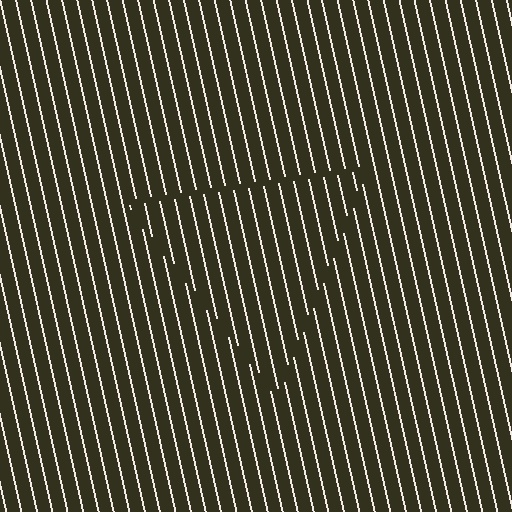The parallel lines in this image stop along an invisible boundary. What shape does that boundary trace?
An illusory triangle. The interior of the shape contains the same grating, shifted by half a period — the contour is defined by the phase discontinuity where line-ends from the inner and outer gratings abut.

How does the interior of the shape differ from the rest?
The interior of the shape contains the same grating, shifted by half a period — the contour is defined by the phase discontinuity where line-ends from the inner and outer gratings abut.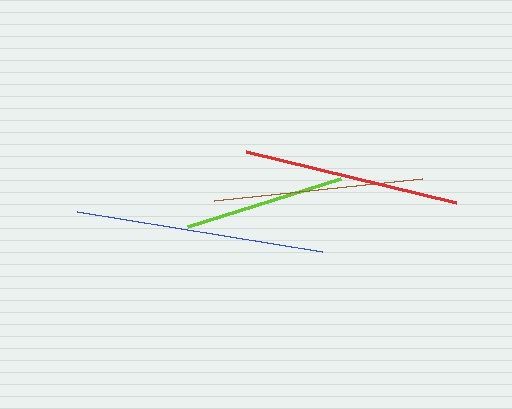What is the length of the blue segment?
The blue segment is approximately 248 pixels long.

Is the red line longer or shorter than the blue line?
The blue line is longer than the red line.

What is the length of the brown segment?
The brown segment is approximately 209 pixels long.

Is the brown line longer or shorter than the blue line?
The blue line is longer than the brown line.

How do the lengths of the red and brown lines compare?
The red and brown lines are approximately the same length.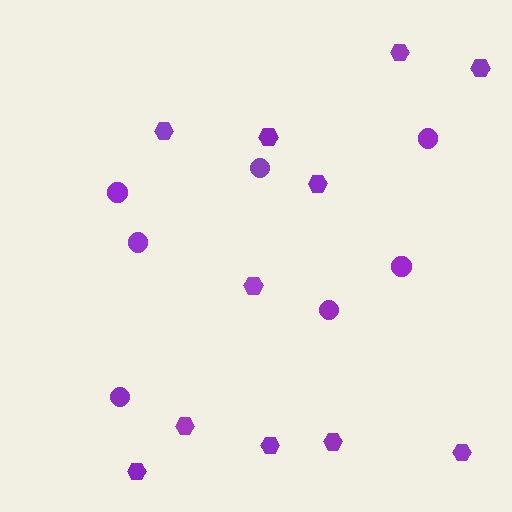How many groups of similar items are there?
There are 2 groups: one group of circles (7) and one group of hexagons (11).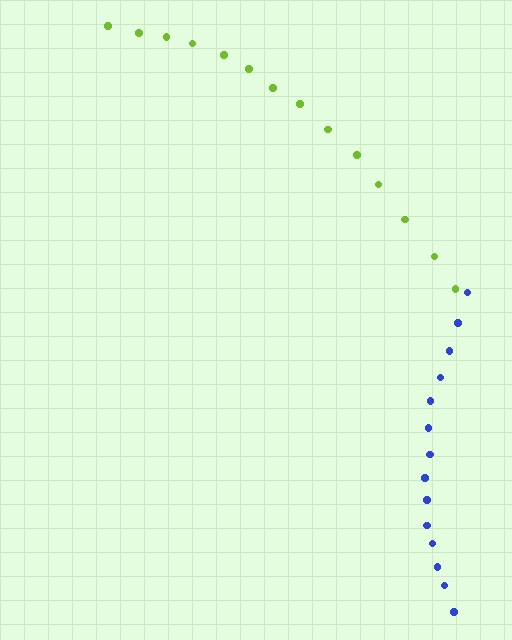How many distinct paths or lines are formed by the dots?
There are 2 distinct paths.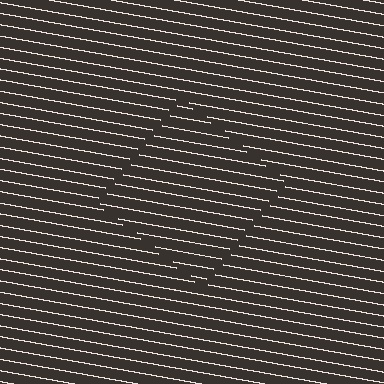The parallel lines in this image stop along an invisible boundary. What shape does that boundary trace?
An illusory square. The interior of the shape contains the same grating, shifted by half a period — the contour is defined by the phase discontinuity where line-ends from the inner and outer gratings abut.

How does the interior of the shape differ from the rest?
The interior of the shape contains the same grating, shifted by half a period — the contour is defined by the phase discontinuity where line-ends from the inner and outer gratings abut.